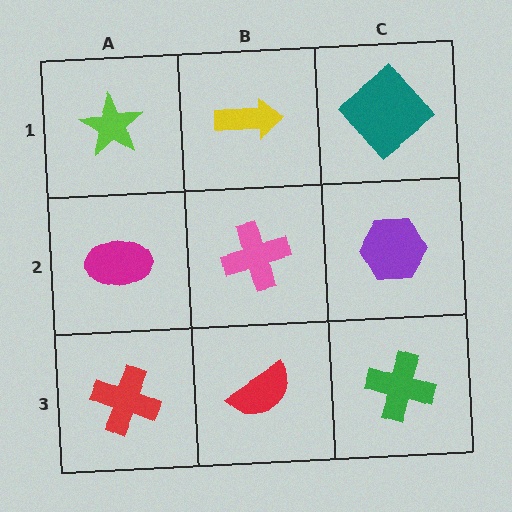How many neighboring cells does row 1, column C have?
2.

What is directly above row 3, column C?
A purple hexagon.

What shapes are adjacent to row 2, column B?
A yellow arrow (row 1, column B), a red semicircle (row 3, column B), a magenta ellipse (row 2, column A), a purple hexagon (row 2, column C).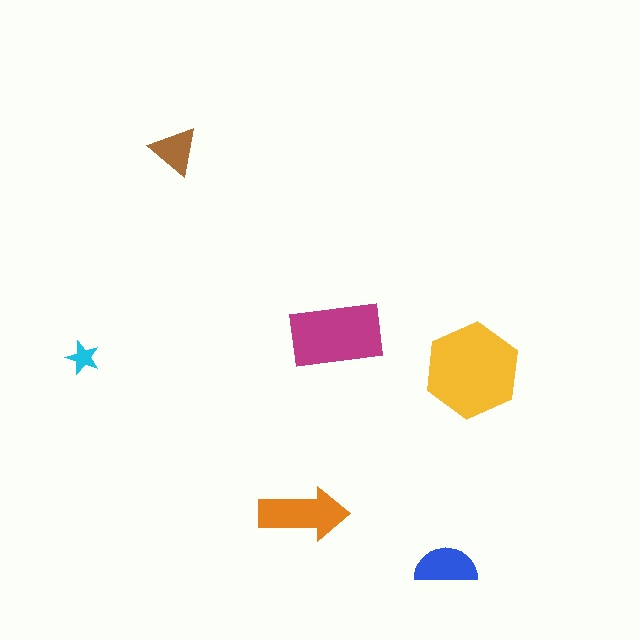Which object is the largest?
The yellow hexagon.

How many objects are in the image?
There are 6 objects in the image.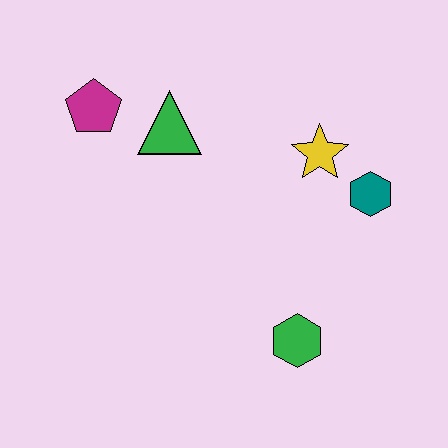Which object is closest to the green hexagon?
The teal hexagon is closest to the green hexagon.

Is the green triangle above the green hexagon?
Yes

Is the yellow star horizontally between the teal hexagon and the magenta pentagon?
Yes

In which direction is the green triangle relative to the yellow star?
The green triangle is to the left of the yellow star.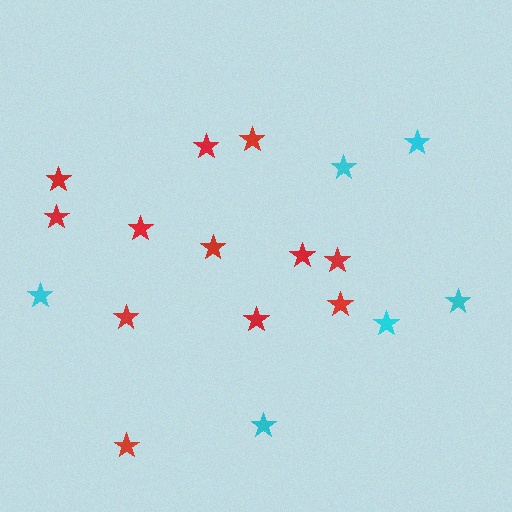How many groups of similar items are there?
There are 2 groups: one group of red stars (12) and one group of cyan stars (6).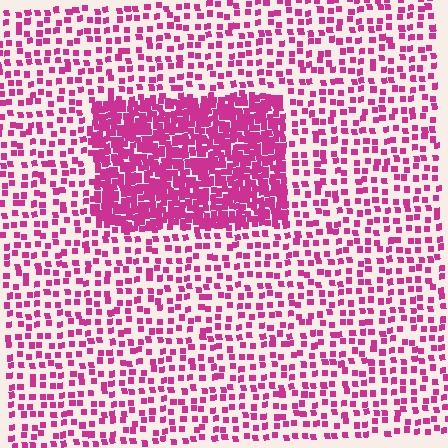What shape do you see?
I see a rectangle.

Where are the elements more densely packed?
The elements are more densely packed inside the rectangle boundary.